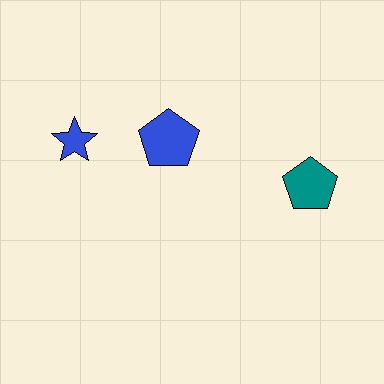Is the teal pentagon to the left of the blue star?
No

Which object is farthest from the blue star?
The teal pentagon is farthest from the blue star.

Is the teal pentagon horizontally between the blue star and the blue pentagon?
No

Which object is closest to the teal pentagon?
The blue pentagon is closest to the teal pentagon.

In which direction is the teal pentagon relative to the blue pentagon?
The teal pentagon is to the right of the blue pentagon.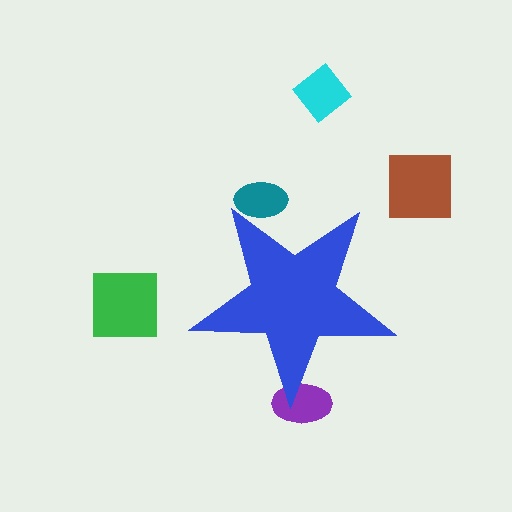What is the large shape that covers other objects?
A blue star.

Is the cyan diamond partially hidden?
No, the cyan diamond is fully visible.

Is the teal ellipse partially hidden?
Yes, the teal ellipse is partially hidden behind the blue star.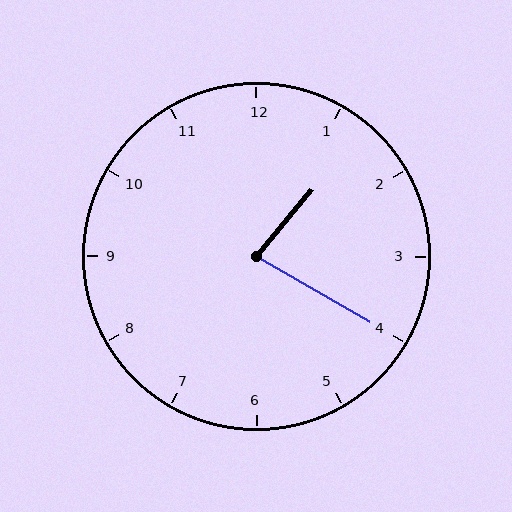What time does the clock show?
1:20.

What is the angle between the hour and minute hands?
Approximately 80 degrees.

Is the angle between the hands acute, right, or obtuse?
It is acute.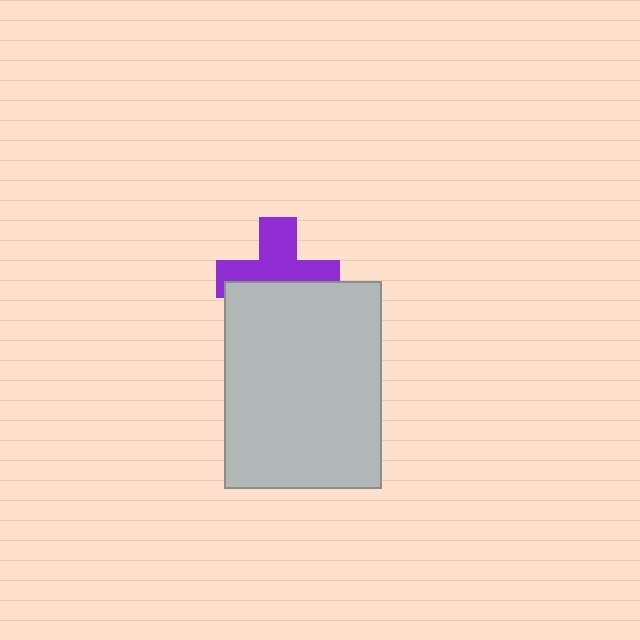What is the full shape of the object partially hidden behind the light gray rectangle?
The partially hidden object is a purple cross.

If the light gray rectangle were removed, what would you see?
You would see the complete purple cross.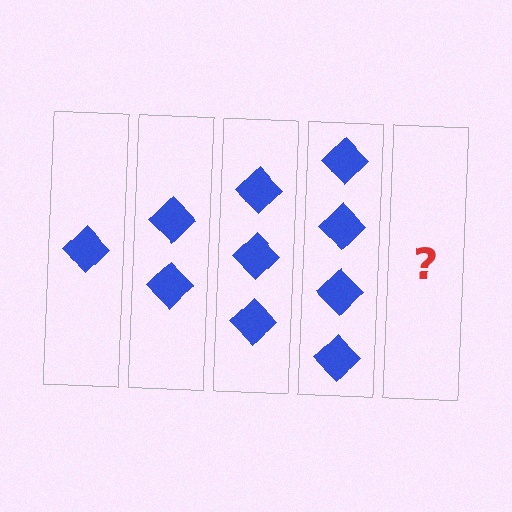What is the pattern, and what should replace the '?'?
The pattern is that each step adds one more diamond. The '?' should be 5 diamonds.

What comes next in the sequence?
The next element should be 5 diamonds.